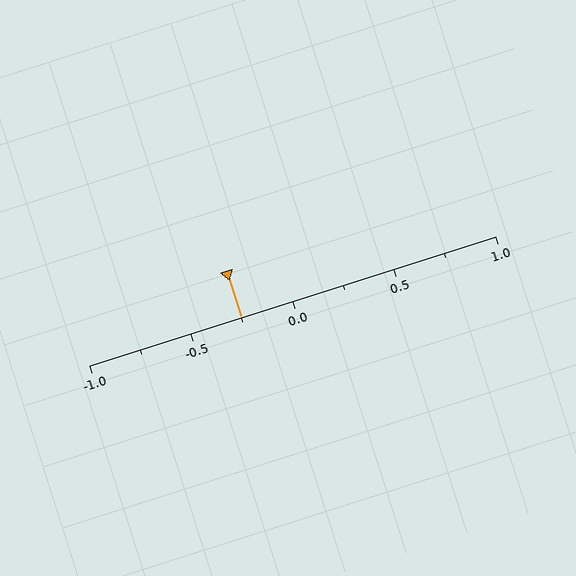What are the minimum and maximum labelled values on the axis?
The axis runs from -1.0 to 1.0.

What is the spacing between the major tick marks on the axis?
The major ticks are spaced 0.5 apart.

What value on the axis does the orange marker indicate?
The marker indicates approximately -0.25.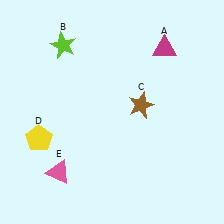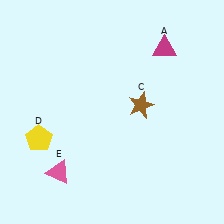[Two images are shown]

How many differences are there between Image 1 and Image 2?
There is 1 difference between the two images.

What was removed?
The lime star (B) was removed in Image 2.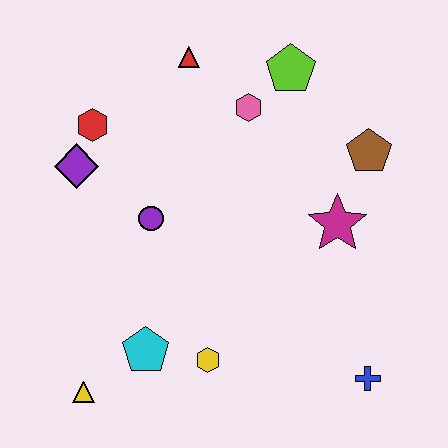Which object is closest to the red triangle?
The pink hexagon is closest to the red triangle.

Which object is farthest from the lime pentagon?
The yellow triangle is farthest from the lime pentagon.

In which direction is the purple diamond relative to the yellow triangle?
The purple diamond is above the yellow triangle.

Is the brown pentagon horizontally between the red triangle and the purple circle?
No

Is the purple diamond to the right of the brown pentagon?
No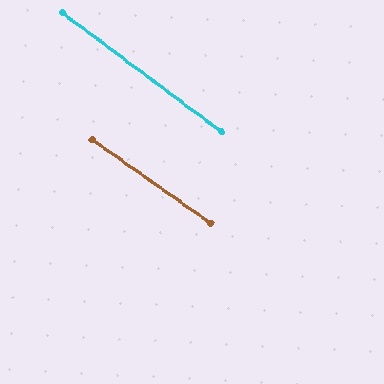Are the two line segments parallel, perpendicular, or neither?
Parallel — their directions differ by only 1.6°.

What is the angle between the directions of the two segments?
Approximately 2 degrees.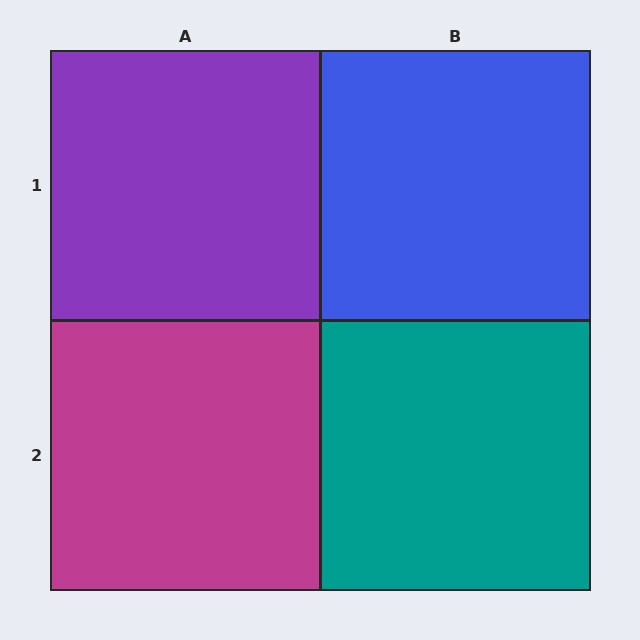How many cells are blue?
1 cell is blue.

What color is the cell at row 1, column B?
Blue.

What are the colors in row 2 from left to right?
Magenta, teal.